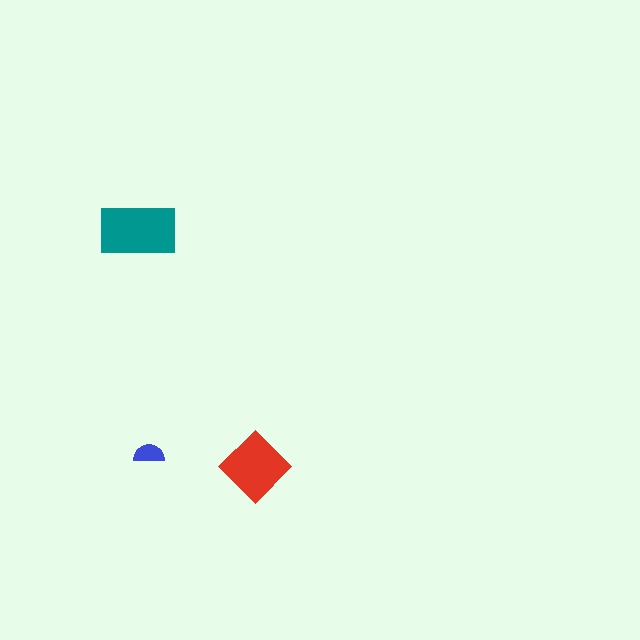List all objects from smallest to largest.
The blue semicircle, the red diamond, the teal rectangle.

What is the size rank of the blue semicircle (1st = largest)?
3rd.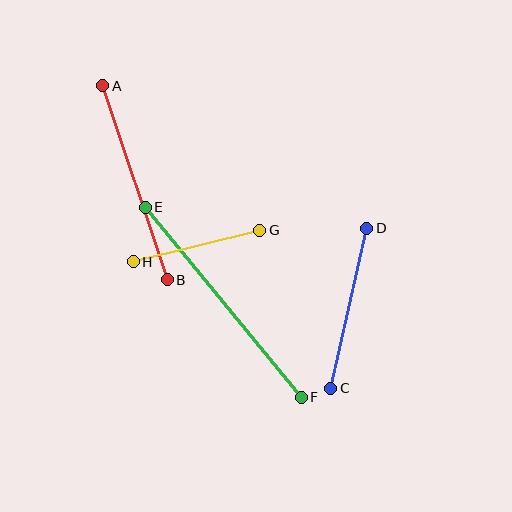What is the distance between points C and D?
The distance is approximately 164 pixels.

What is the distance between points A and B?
The distance is approximately 204 pixels.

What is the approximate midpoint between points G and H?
The midpoint is at approximately (197, 246) pixels.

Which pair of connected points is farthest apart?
Points E and F are farthest apart.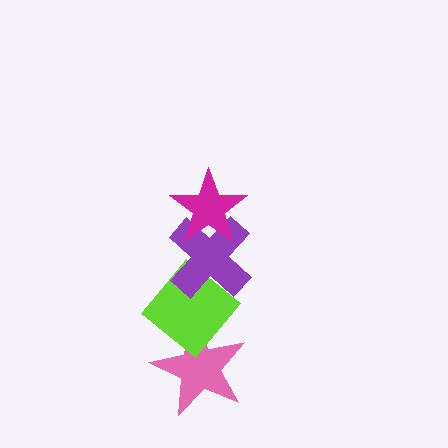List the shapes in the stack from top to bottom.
From top to bottom: the magenta star, the purple cross, the lime diamond, the pink star.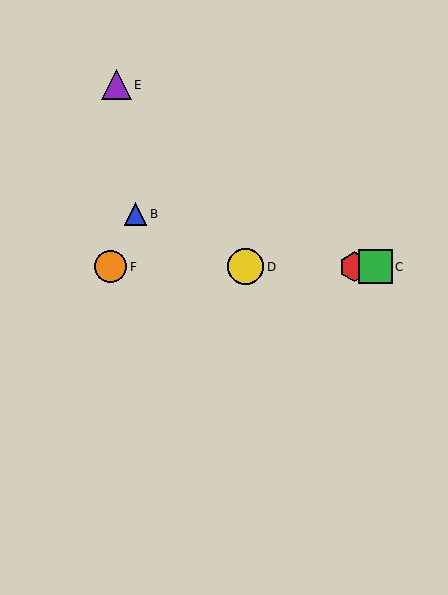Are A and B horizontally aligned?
No, A is at y≈267 and B is at y≈214.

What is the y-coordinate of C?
Object C is at y≈267.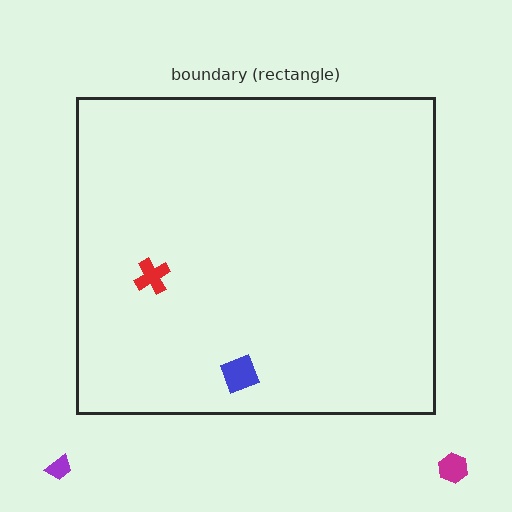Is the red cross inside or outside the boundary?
Inside.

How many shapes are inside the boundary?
2 inside, 2 outside.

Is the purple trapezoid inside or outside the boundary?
Outside.